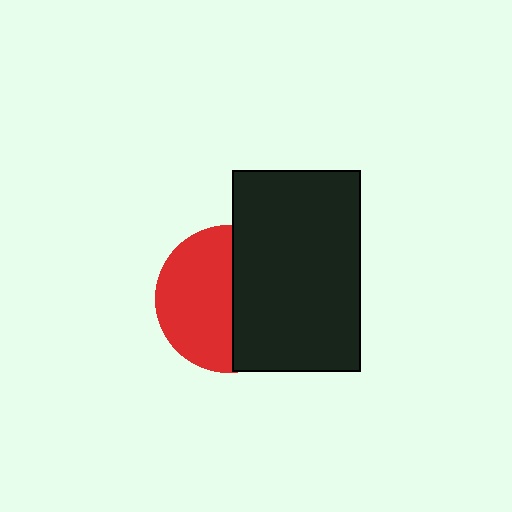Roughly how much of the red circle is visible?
About half of it is visible (roughly 52%).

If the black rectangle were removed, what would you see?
You would see the complete red circle.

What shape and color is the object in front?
The object in front is a black rectangle.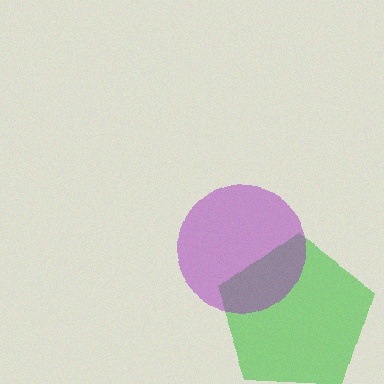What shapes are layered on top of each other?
The layered shapes are: a green pentagon, a purple circle.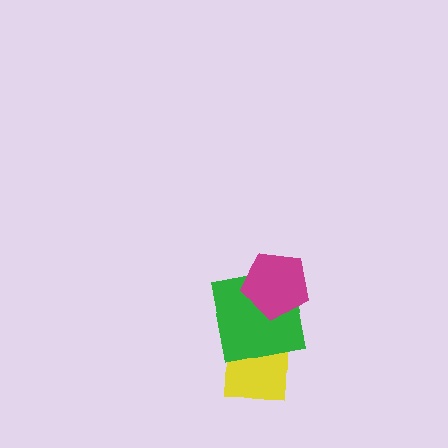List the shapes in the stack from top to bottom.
From top to bottom: the magenta pentagon, the green square, the yellow square.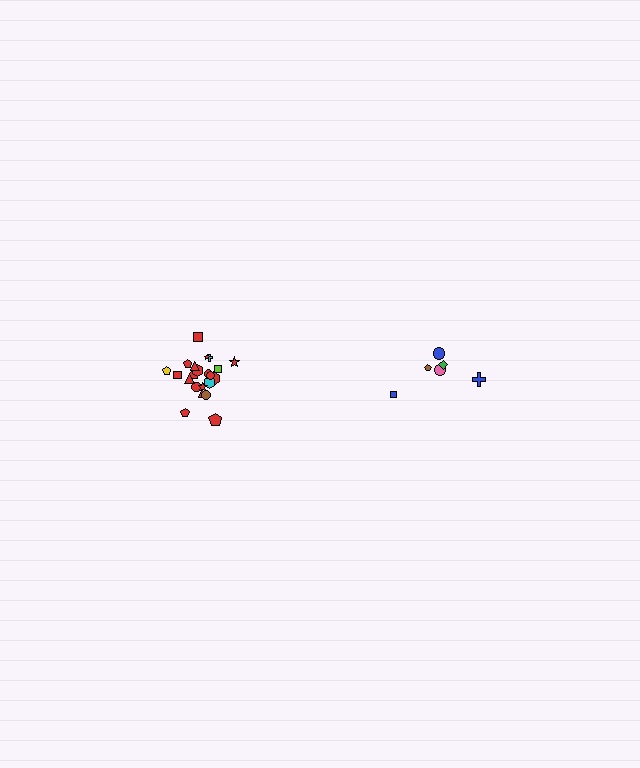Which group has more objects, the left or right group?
The left group.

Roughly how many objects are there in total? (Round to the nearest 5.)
Roughly 30 objects in total.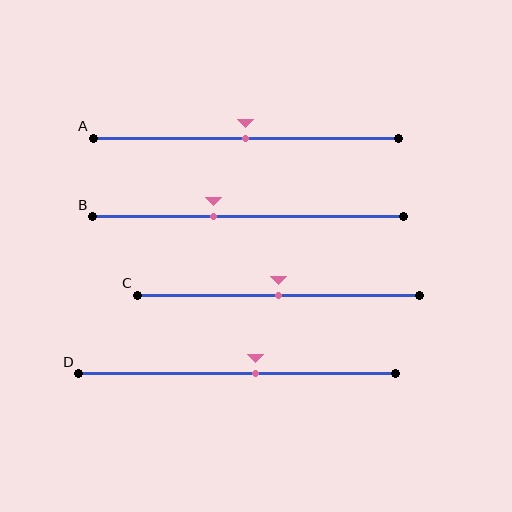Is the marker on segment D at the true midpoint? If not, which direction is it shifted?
No, the marker on segment D is shifted to the right by about 6% of the segment length.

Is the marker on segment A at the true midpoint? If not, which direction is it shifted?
Yes, the marker on segment A is at the true midpoint.